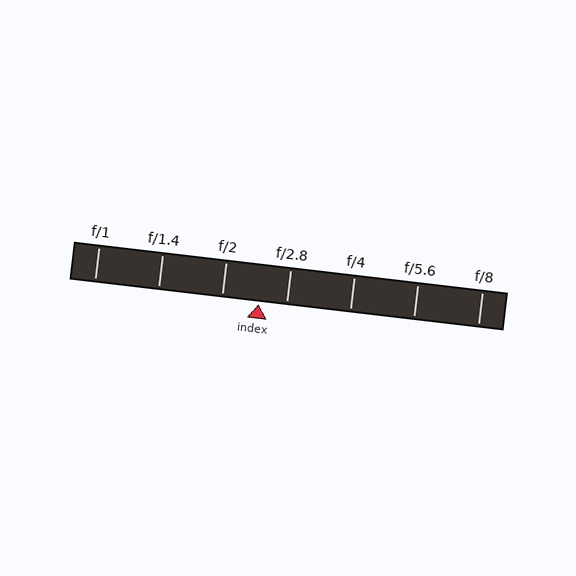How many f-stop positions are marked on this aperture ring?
There are 7 f-stop positions marked.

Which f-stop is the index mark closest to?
The index mark is closest to f/2.8.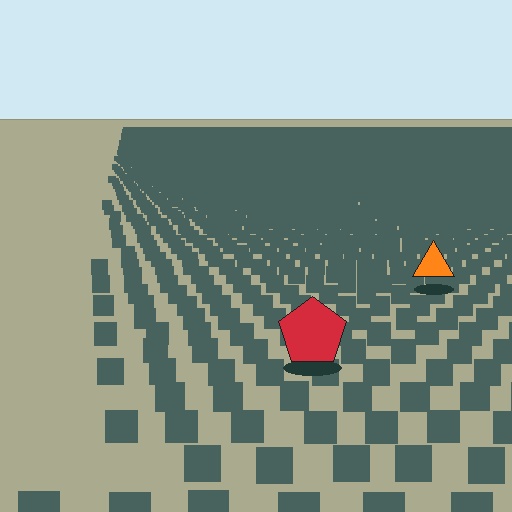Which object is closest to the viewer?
The red pentagon is closest. The texture marks near it are larger and more spread out.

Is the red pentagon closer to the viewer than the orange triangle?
Yes. The red pentagon is closer — you can tell from the texture gradient: the ground texture is coarser near it.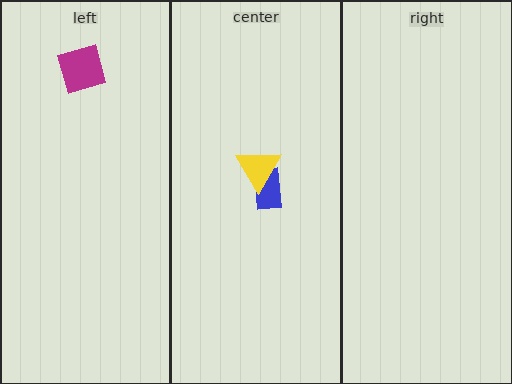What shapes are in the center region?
The blue rectangle, the yellow triangle.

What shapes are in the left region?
The magenta diamond.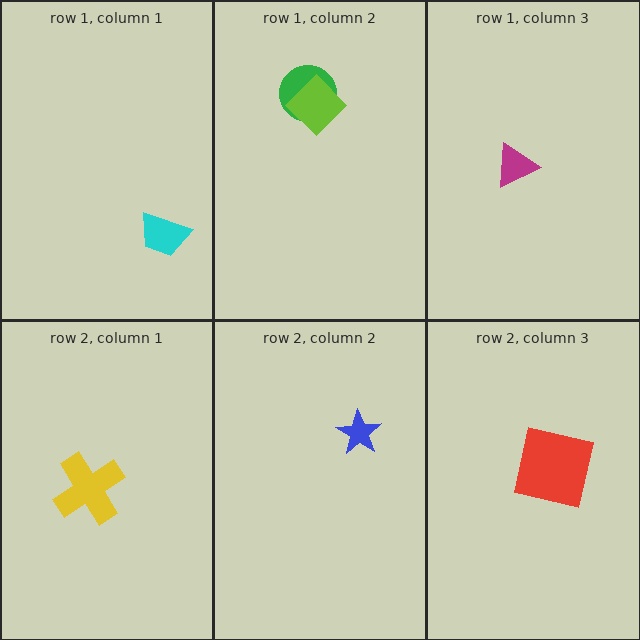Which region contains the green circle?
The row 1, column 2 region.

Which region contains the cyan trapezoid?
The row 1, column 1 region.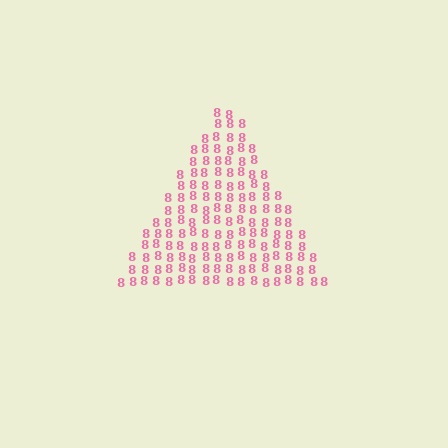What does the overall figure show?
The overall figure shows a triangle.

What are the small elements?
The small elements are digit 8's.